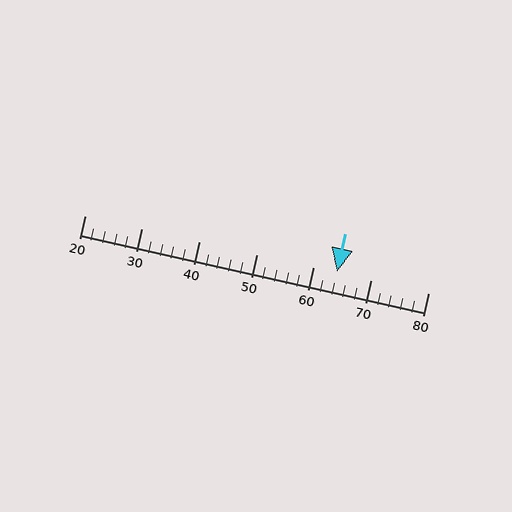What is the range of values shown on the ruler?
The ruler shows values from 20 to 80.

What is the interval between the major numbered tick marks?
The major tick marks are spaced 10 units apart.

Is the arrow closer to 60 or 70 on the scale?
The arrow is closer to 60.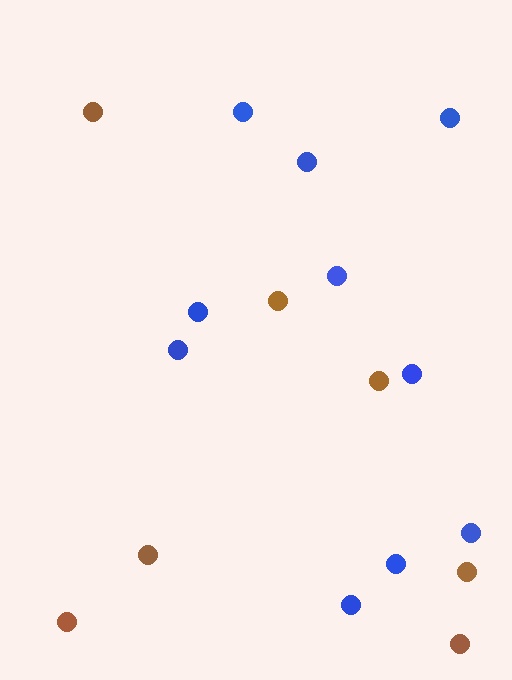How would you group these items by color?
There are 2 groups: one group of blue circles (10) and one group of brown circles (7).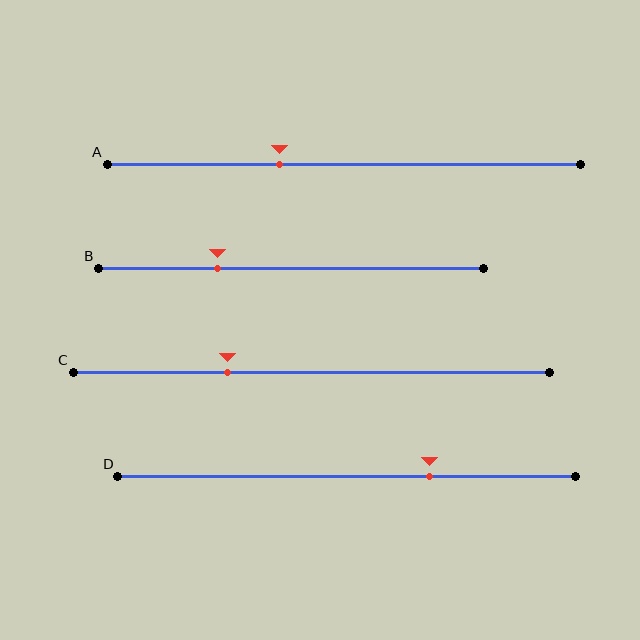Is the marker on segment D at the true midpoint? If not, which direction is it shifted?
No, the marker on segment D is shifted to the right by about 18% of the segment length.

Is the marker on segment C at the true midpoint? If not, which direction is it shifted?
No, the marker on segment C is shifted to the left by about 18% of the segment length.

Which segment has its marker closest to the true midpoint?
Segment A has its marker closest to the true midpoint.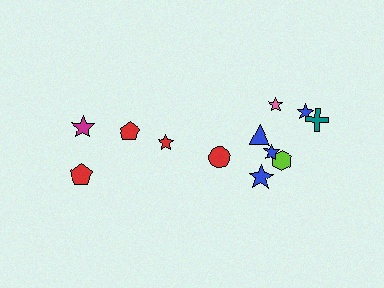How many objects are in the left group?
There are 4 objects.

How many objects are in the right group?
There are 8 objects.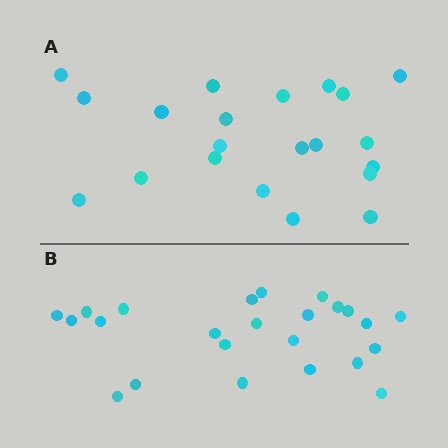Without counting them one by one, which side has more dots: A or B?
Region B (the bottom region) has more dots.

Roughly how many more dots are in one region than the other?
Region B has just a few more — roughly 2 or 3 more dots than region A.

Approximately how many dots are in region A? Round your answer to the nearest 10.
About 20 dots. (The exact count is 21, which rounds to 20.)